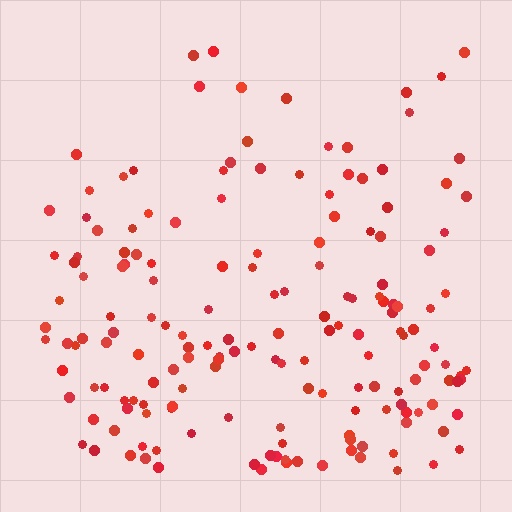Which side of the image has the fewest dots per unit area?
The top.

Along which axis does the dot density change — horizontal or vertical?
Vertical.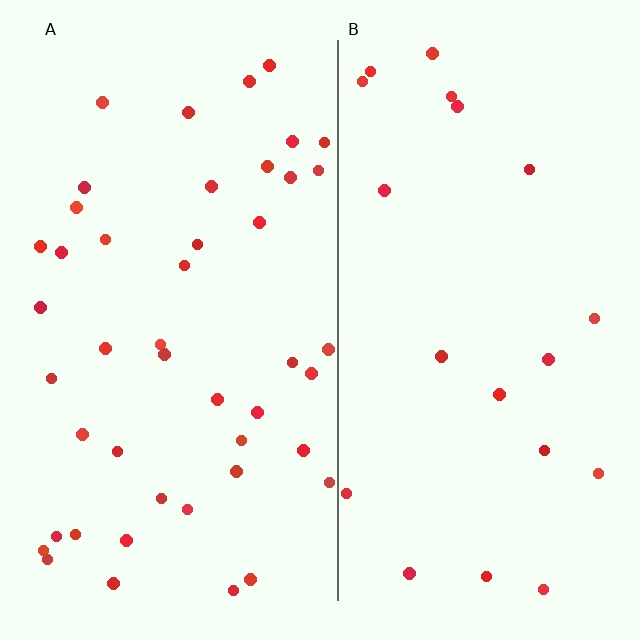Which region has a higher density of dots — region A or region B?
A (the left).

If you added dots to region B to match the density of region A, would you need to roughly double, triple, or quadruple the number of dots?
Approximately double.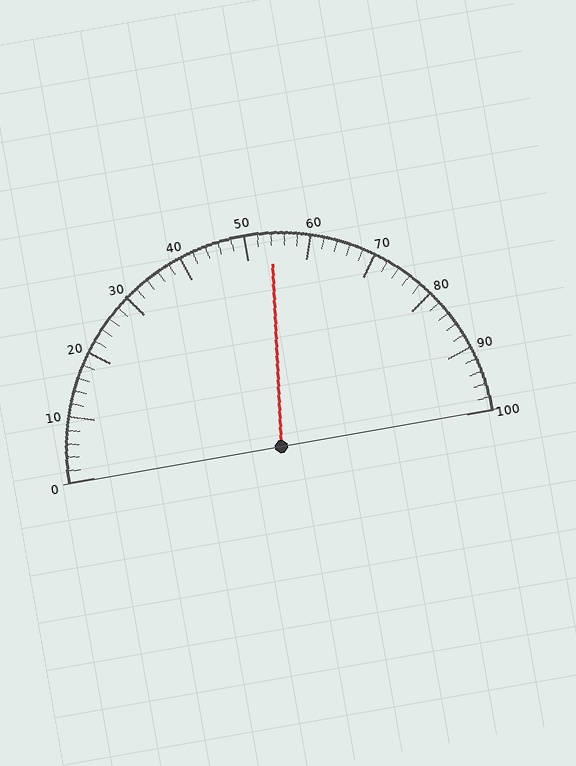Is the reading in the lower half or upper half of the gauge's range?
The reading is in the upper half of the range (0 to 100).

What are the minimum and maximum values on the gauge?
The gauge ranges from 0 to 100.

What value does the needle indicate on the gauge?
The needle indicates approximately 54.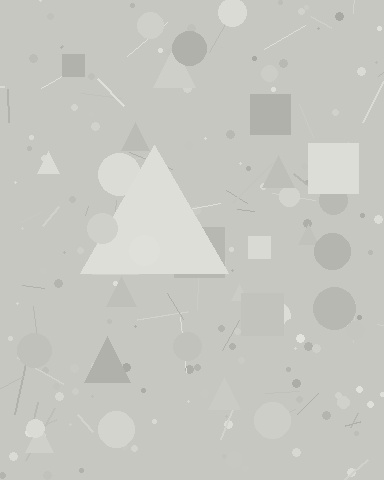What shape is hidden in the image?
A triangle is hidden in the image.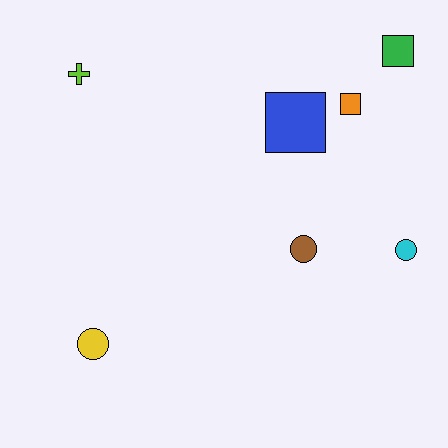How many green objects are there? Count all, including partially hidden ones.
There is 1 green object.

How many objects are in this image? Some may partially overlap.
There are 7 objects.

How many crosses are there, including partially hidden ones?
There is 1 cross.